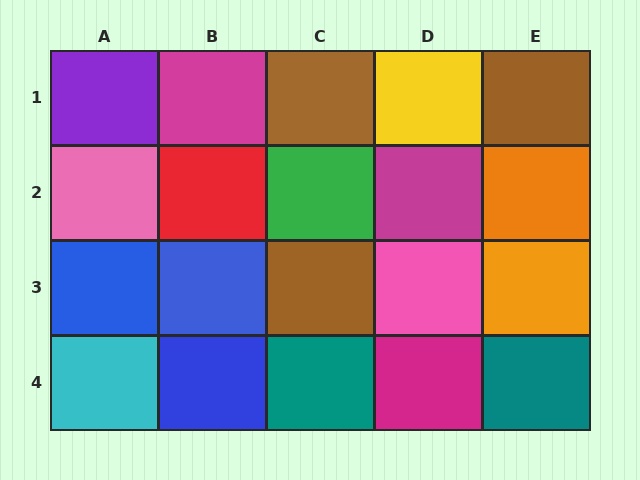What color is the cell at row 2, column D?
Magenta.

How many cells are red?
1 cell is red.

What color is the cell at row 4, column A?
Cyan.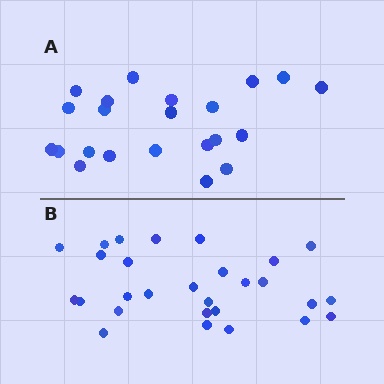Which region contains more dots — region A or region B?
Region B (the bottom region) has more dots.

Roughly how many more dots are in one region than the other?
Region B has about 6 more dots than region A.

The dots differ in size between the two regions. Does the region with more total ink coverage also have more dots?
No. Region A has more total ink coverage because its dots are larger, but region B actually contains more individual dots. Total area can be misleading — the number of items is what matters here.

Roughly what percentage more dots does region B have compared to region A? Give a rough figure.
About 25% more.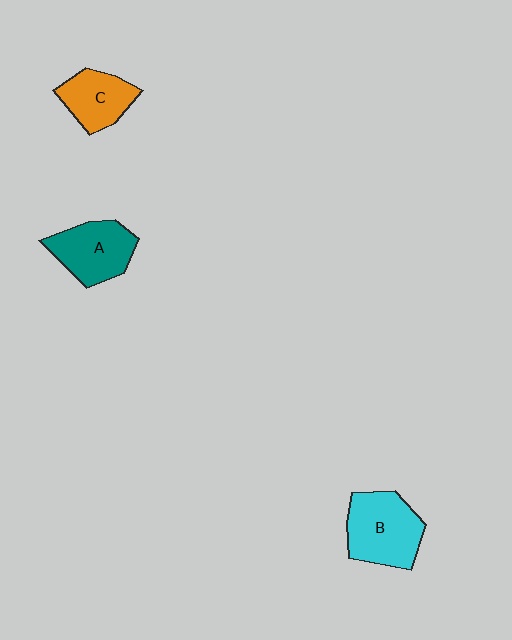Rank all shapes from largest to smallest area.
From largest to smallest: B (cyan), A (teal), C (orange).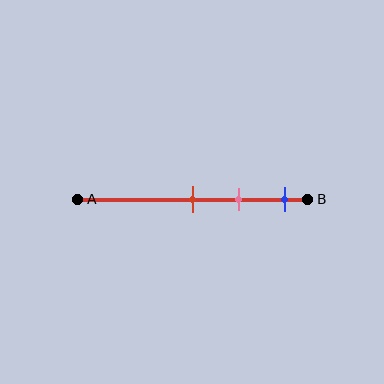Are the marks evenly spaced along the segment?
Yes, the marks are approximately evenly spaced.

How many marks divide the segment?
There are 3 marks dividing the segment.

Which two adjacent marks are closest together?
The red and pink marks are the closest adjacent pair.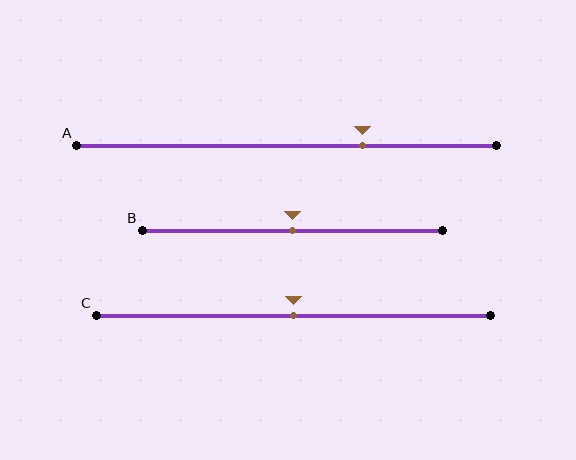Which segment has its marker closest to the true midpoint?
Segment B has its marker closest to the true midpoint.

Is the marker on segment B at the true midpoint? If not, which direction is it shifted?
Yes, the marker on segment B is at the true midpoint.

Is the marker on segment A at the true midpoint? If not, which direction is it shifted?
No, the marker on segment A is shifted to the right by about 18% of the segment length.